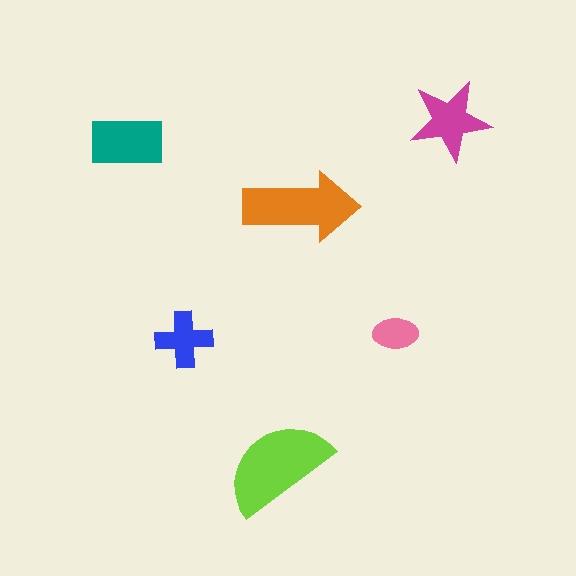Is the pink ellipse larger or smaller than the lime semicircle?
Smaller.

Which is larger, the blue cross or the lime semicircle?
The lime semicircle.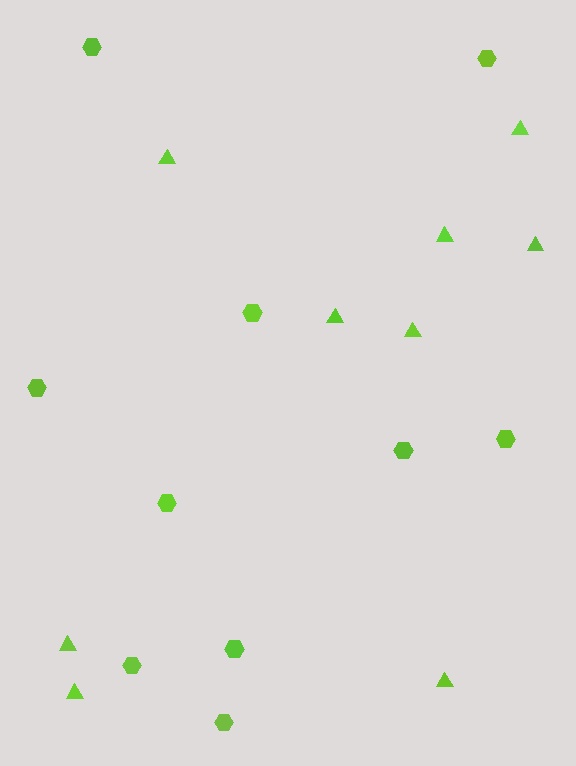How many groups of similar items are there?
There are 2 groups: one group of hexagons (10) and one group of triangles (9).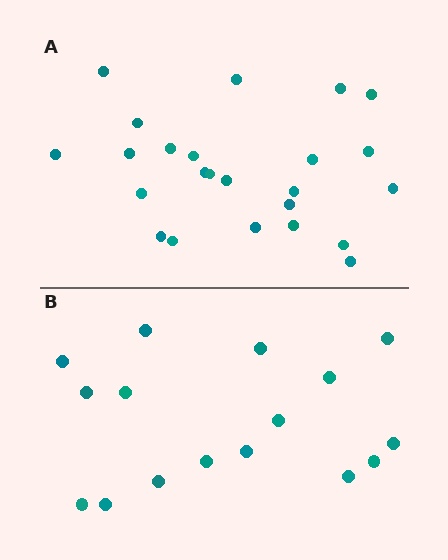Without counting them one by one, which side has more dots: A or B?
Region A (the top region) has more dots.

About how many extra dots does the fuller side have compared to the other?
Region A has roughly 8 or so more dots than region B.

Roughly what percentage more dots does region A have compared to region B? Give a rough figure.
About 50% more.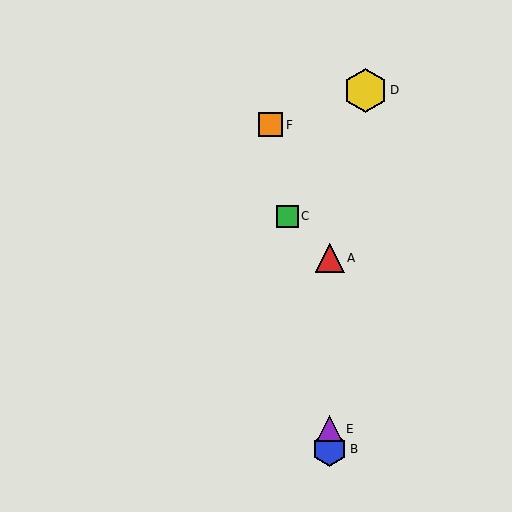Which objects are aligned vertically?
Objects A, B, E are aligned vertically.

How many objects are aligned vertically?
3 objects (A, B, E) are aligned vertically.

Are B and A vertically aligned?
Yes, both are at x≈330.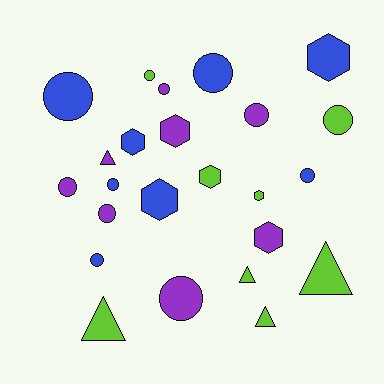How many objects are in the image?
There are 24 objects.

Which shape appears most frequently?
Circle, with 12 objects.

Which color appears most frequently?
Lime, with 8 objects.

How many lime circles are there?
There are 2 lime circles.